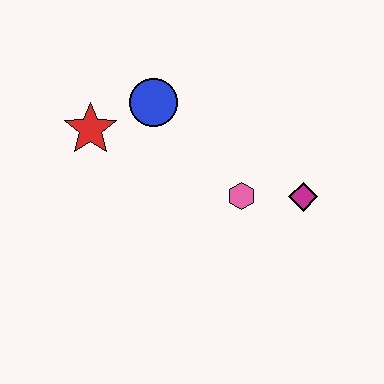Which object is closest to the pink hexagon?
The magenta diamond is closest to the pink hexagon.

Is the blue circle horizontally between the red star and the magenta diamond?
Yes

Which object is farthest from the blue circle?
The magenta diamond is farthest from the blue circle.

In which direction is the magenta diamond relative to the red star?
The magenta diamond is to the right of the red star.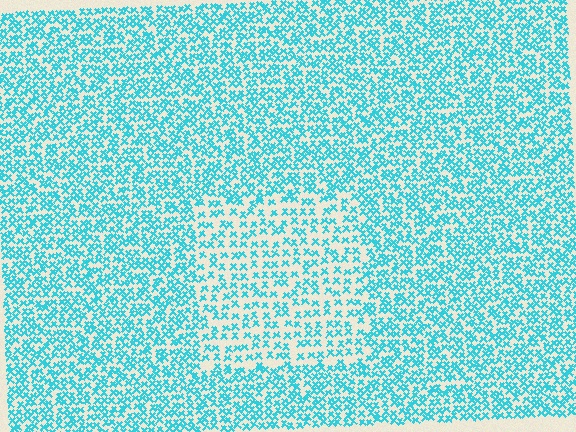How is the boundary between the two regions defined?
The boundary is defined by a change in element density (approximately 1.8x ratio). All elements are the same color, size, and shape.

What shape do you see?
I see a rectangle.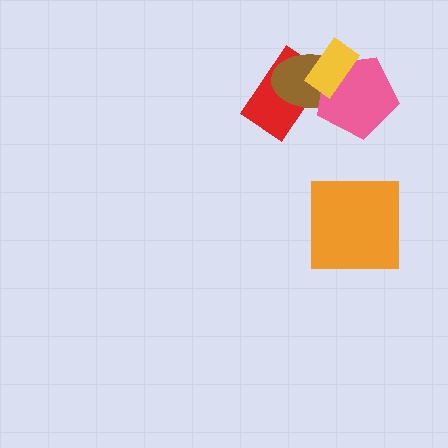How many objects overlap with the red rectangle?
3 objects overlap with the red rectangle.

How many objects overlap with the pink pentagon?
3 objects overlap with the pink pentagon.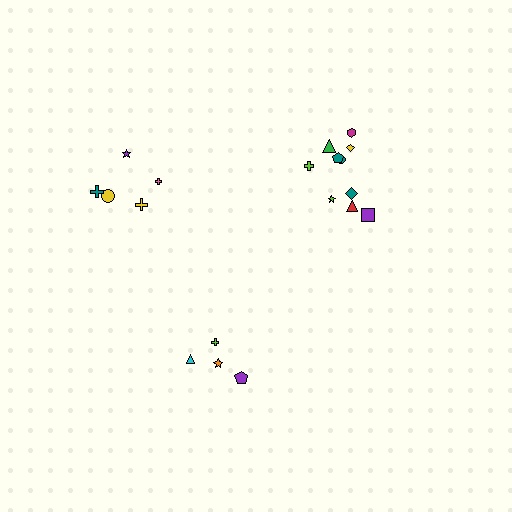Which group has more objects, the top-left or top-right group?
The top-right group.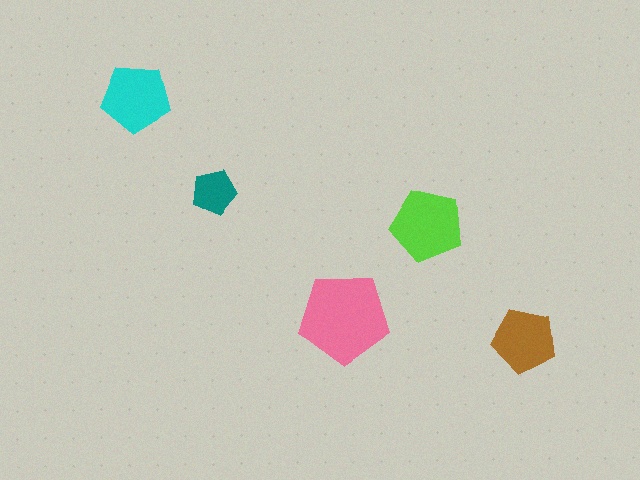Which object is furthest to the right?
The brown pentagon is rightmost.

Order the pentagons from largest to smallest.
the pink one, the lime one, the cyan one, the brown one, the teal one.